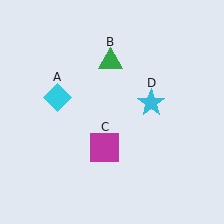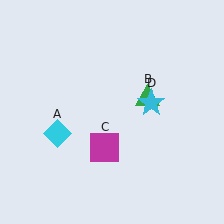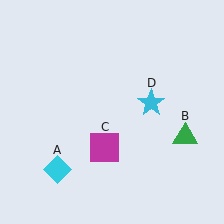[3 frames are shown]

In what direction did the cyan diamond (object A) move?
The cyan diamond (object A) moved down.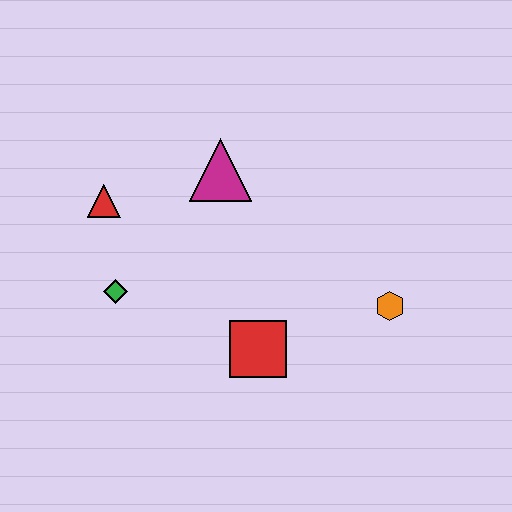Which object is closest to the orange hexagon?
The red square is closest to the orange hexagon.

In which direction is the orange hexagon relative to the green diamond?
The orange hexagon is to the right of the green diamond.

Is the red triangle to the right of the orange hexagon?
No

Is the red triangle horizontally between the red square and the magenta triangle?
No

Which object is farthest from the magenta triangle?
The orange hexagon is farthest from the magenta triangle.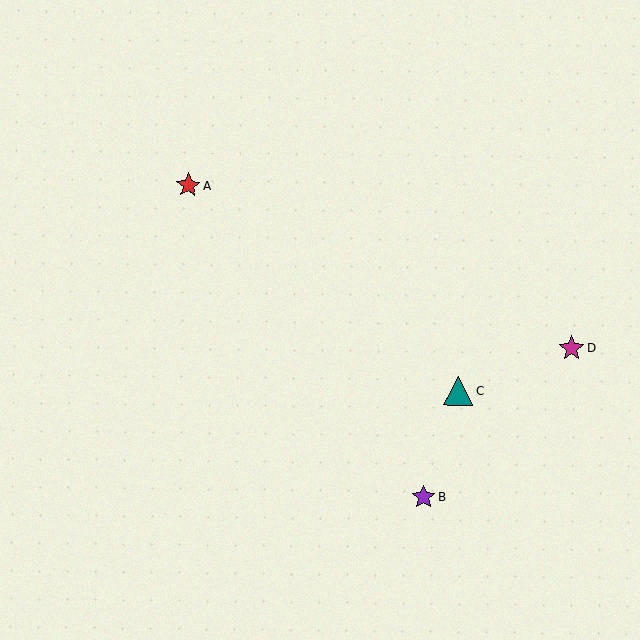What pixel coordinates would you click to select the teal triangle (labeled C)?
Click at (459, 390) to select the teal triangle C.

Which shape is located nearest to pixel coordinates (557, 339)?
The magenta star (labeled D) at (571, 348) is nearest to that location.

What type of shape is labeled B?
Shape B is a purple star.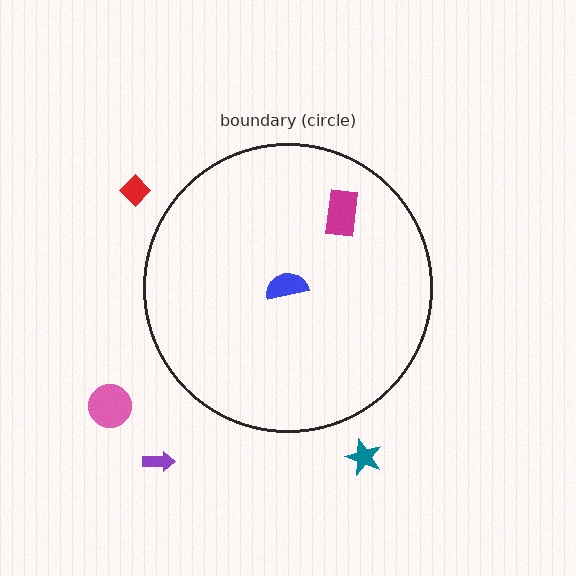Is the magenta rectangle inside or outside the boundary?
Inside.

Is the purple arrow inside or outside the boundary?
Outside.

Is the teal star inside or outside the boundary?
Outside.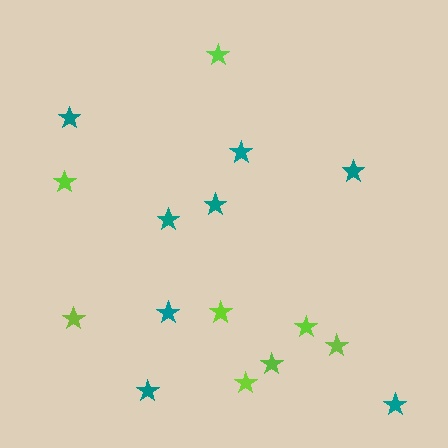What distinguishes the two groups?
There are 2 groups: one group of teal stars (8) and one group of lime stars (8).